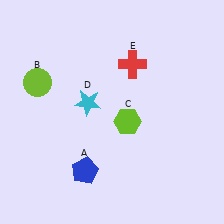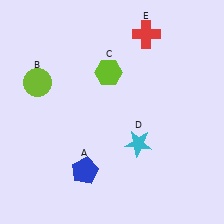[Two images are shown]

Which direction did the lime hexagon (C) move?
The lime hexagon (C) moved up.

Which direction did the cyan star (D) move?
The cyan star (D) moved right.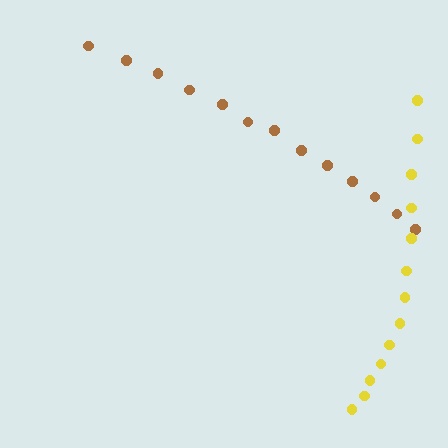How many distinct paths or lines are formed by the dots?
There are 2 distinct paths.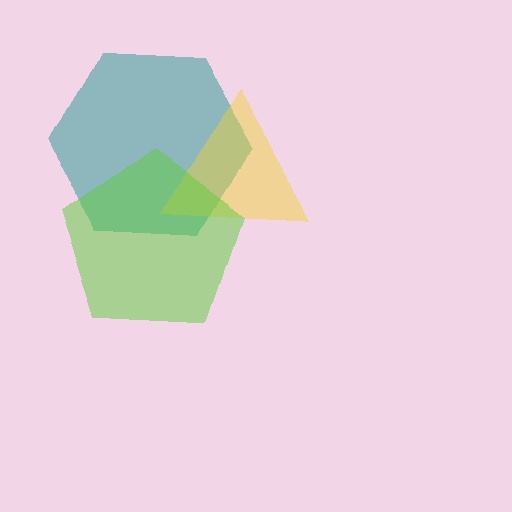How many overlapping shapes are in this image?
There are 3 overlapping shapes in the image.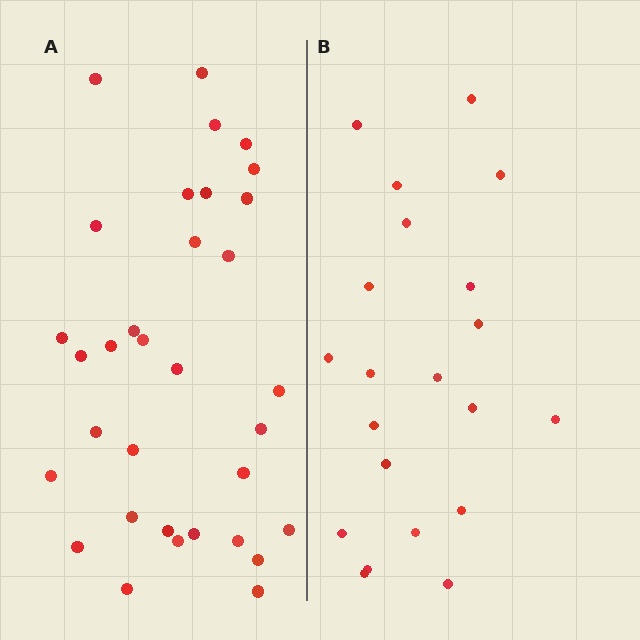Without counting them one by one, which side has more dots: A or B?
Region A (the left region) has more dots.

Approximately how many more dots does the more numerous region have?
Region A has roughly 12 or so more dots than region B.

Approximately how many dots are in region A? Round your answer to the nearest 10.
About 30 dots. (The exact count is 33, which rounds to 30.)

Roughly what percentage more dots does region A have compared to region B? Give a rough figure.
About 55% more.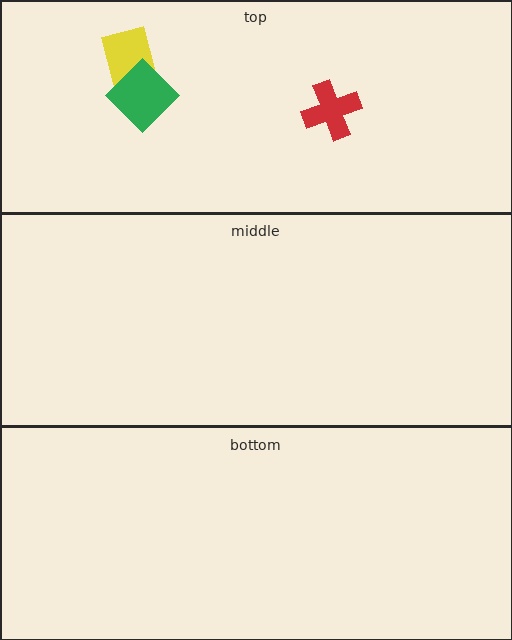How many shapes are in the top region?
3.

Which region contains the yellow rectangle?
The top region.